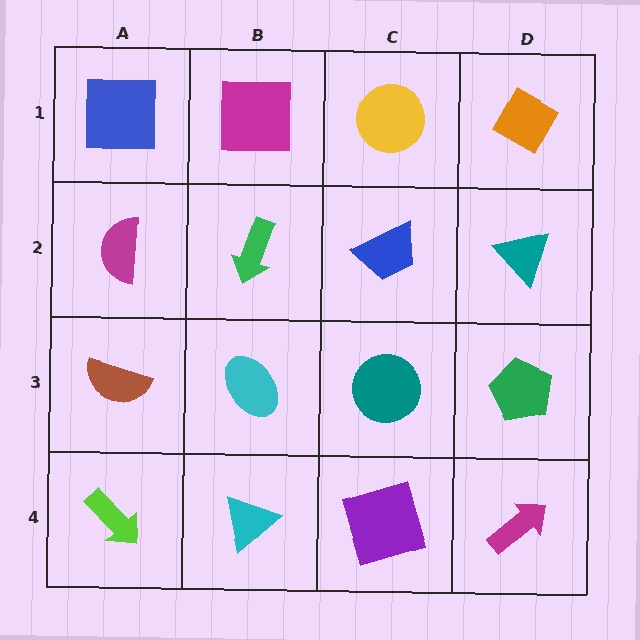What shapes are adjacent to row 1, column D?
A teal triangle (row 2, column D), a yellow circle (row 1, column C).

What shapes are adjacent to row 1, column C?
A blue trapezoid (row 2, column C), a magenta square (row 1, column B), an orange diamond (row 1, column D).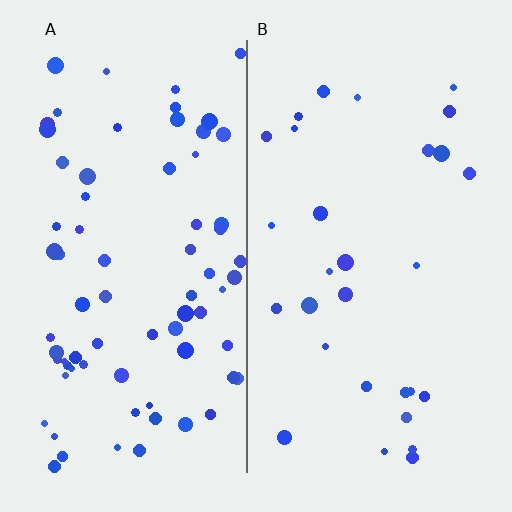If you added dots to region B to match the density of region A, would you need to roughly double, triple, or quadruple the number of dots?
Approximately triple.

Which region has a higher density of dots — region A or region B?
A (the left).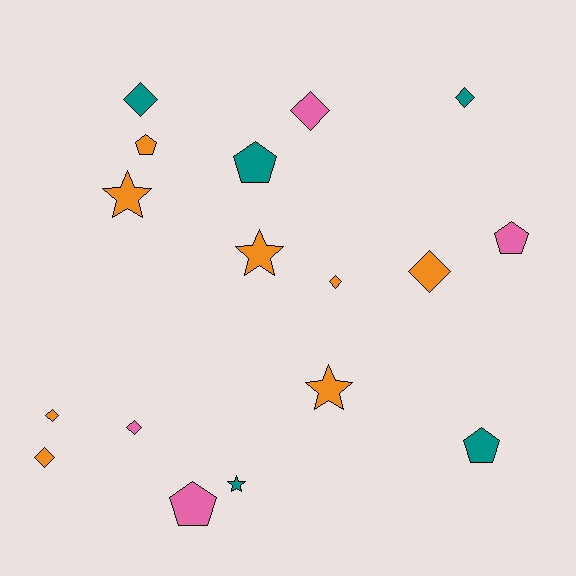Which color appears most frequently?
Orange, with 8 objects.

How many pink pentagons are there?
There are 2 pink pentagons.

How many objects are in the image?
There are 17 objects.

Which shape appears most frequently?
Diamond, with 8 objects.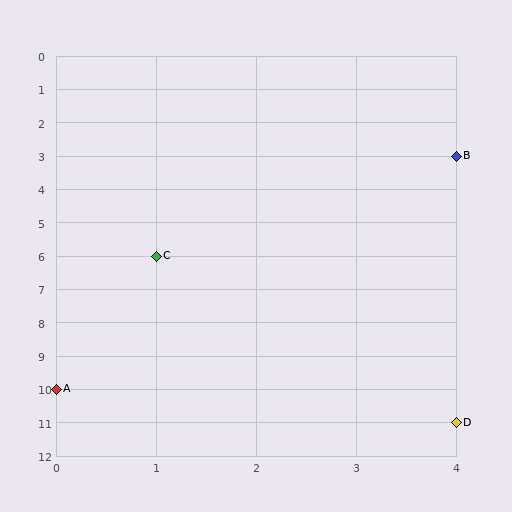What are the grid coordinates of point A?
Point A is at grid coordinates (0, 10).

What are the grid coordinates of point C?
Point C is at grid coordinates (1, 6).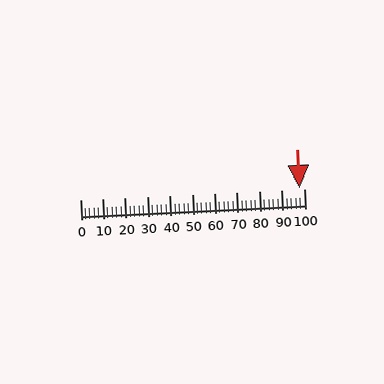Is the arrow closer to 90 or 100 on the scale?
The arrow is closer to 100.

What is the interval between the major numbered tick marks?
The major tick marks are spaced 10 units apart.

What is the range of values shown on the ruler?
The ruler shows values from 0 to 100.